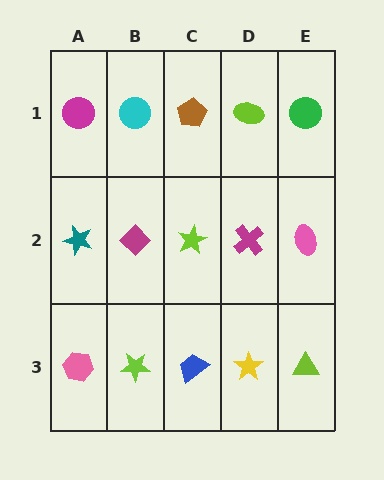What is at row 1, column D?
A lime ellipse.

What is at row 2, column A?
A teal star.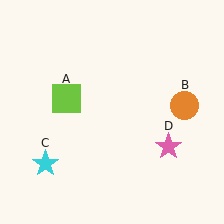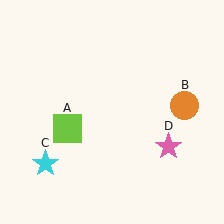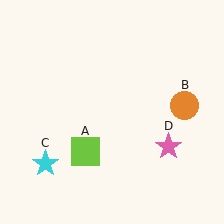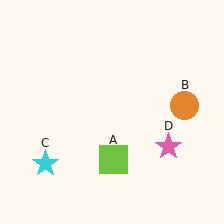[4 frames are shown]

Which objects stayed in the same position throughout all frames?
Orange circle (object B) and cyan star (object C) and pink star (object D) remained stationary.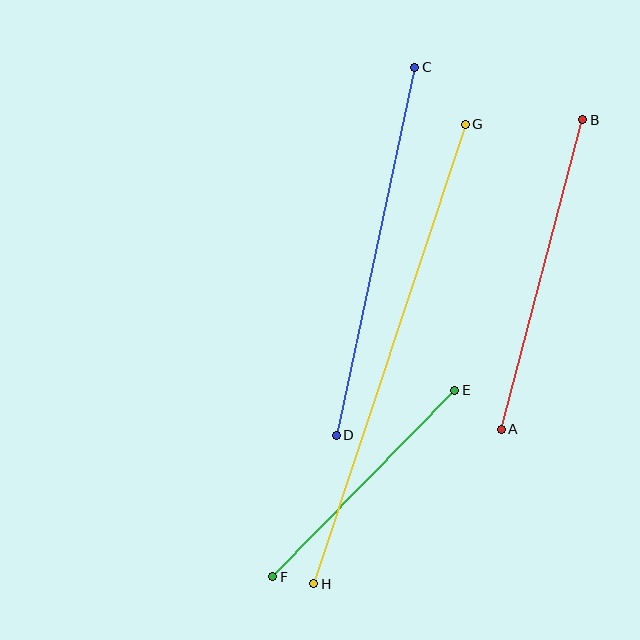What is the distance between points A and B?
The distance is approximately 320 pixels.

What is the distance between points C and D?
The distance is approximately 376 pixels.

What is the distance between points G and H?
The distance is approximately 484 pixels.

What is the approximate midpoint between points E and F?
The midpoint is at approximately (364, 484) pixels.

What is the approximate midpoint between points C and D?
The midpoint is at approximately (375, 251) pixels.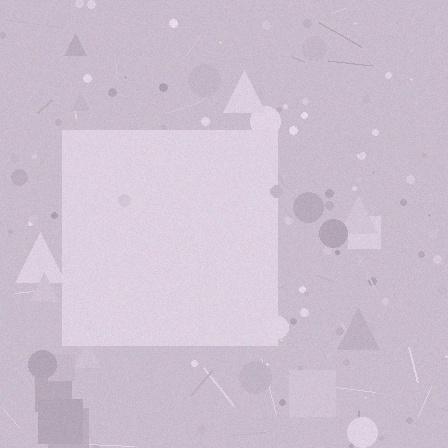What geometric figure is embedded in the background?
A square is embedded in the background.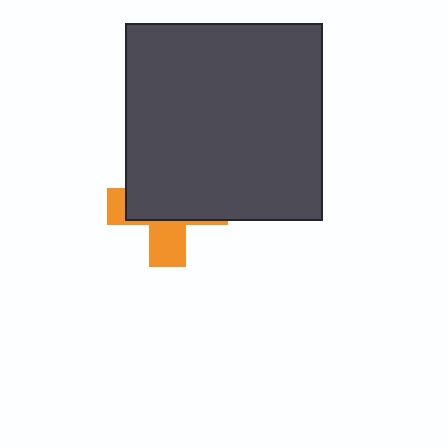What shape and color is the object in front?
The object in front is a dark gray square.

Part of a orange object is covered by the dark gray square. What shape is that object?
It is a cross.